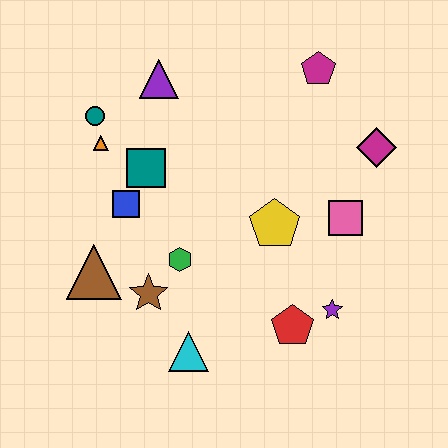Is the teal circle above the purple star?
Yes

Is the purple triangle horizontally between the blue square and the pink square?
Yes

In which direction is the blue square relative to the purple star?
The blue square is to the left of the purple star.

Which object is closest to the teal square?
The blue square is closest to the teal square.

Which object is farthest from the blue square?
The magenta diamond is farthest from the blue square.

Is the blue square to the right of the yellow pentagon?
No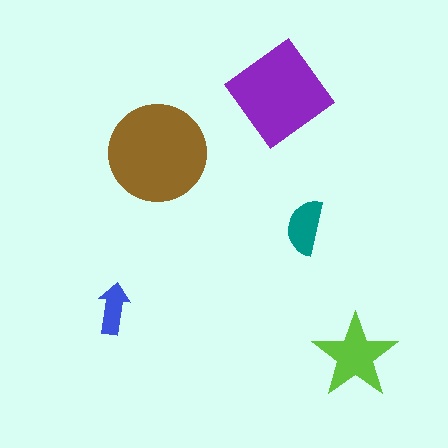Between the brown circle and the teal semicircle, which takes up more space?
The brown circle.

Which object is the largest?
The brown circle.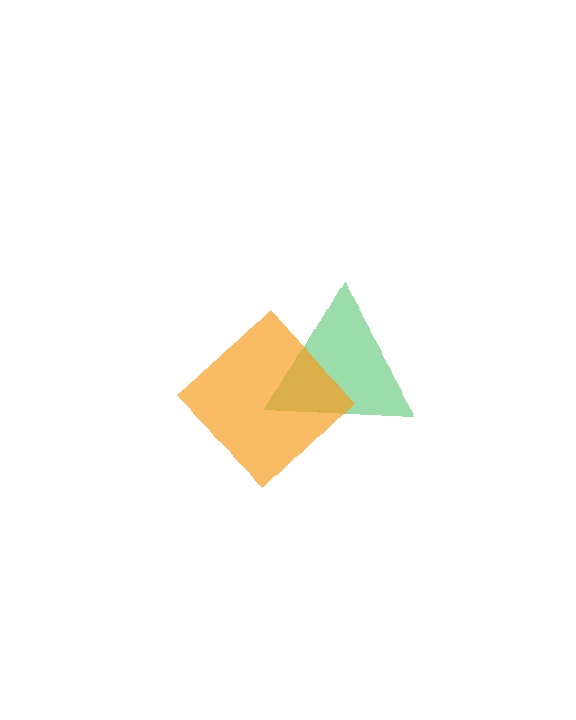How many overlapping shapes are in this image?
There are 2 overlapping shapes in the image.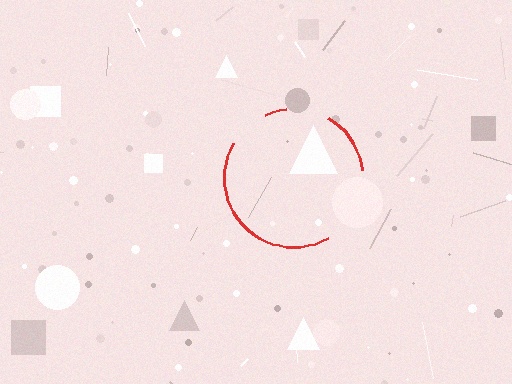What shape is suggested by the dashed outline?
The dashed outline suggests a circle.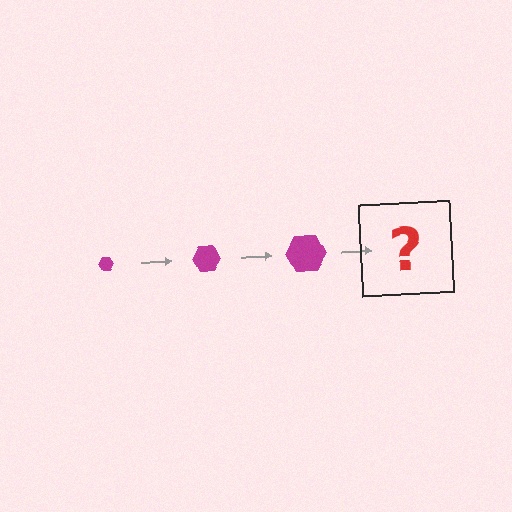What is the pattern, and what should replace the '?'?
The pattern is that the hexagon gets progressively larger each step. The '?' should be a magenta hexagon, larger than the previous one.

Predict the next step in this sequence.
The next step is a magenta hexagon, larger than the previous one.